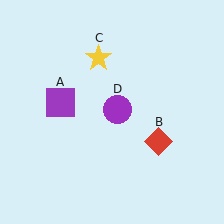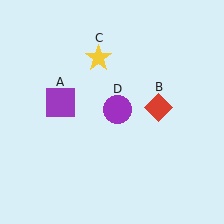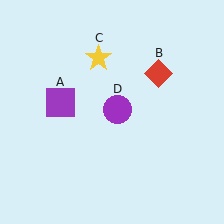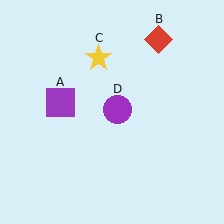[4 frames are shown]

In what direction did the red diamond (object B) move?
The red diamond (object B) moved up.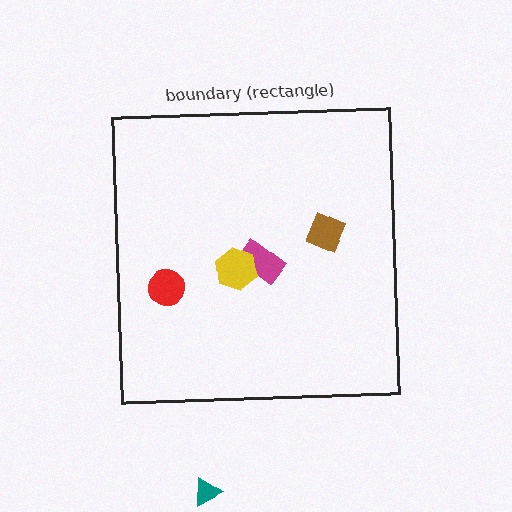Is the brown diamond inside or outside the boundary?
Inside.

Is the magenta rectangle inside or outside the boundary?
Inside.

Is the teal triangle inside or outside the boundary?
Outside.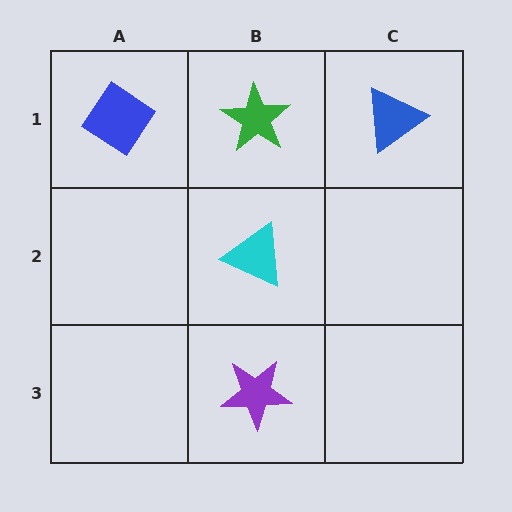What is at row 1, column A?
A blue diamond.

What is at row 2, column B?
A cyan triangle.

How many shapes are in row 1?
3 shapes.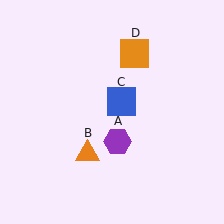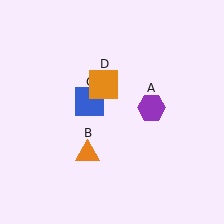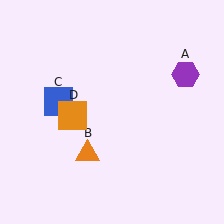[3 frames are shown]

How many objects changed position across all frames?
3 objects changed position: purple hexagon (object A), blue square (object C), orange square (object D).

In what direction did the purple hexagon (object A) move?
The purple hexagon (object A) moved up and to the right.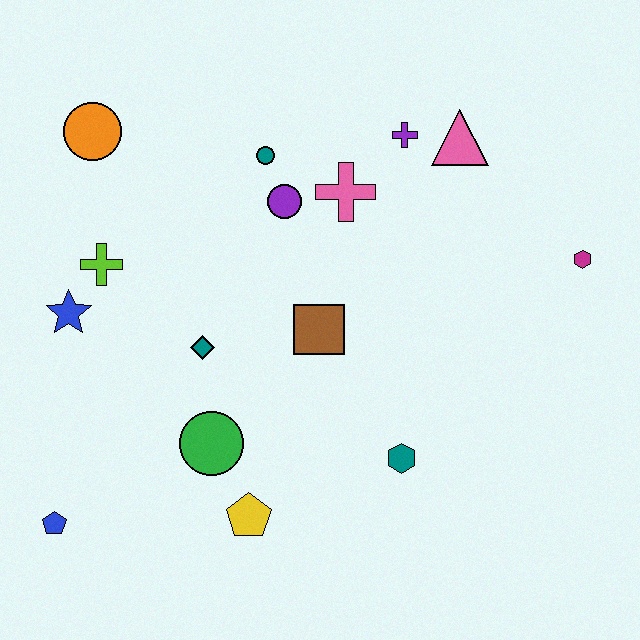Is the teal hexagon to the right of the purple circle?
Yes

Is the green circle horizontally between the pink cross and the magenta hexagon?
No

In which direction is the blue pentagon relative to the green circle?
The blue pentagon is to the left of the green circle.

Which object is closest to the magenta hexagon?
The pink triangle is closest to the magenta hexagon.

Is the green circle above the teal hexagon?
Yes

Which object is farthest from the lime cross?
The magenta hexagon is farthest from the lime cross.